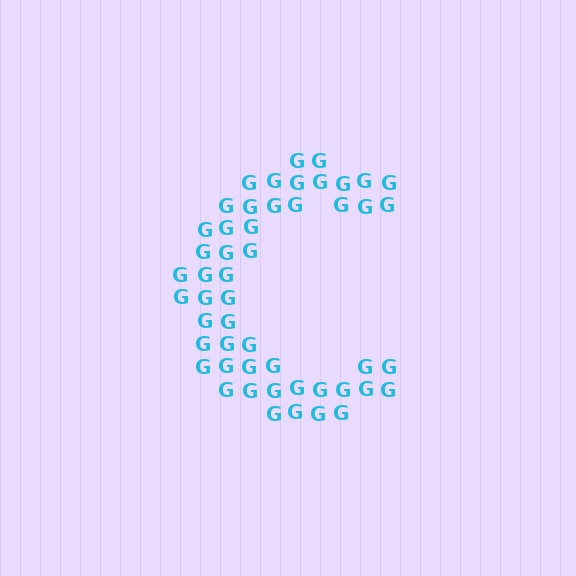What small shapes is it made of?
It is made of small letter G's.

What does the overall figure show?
The overall figure shows the letter C.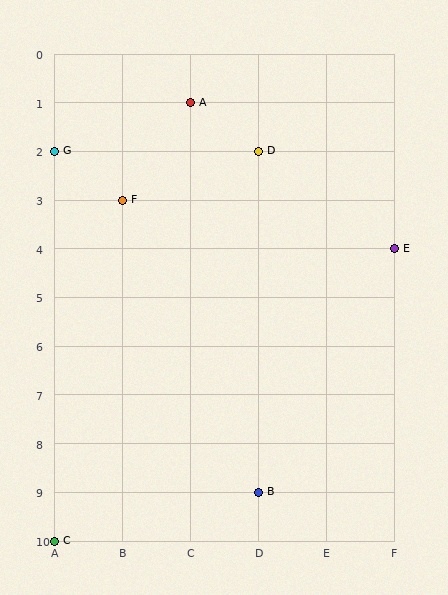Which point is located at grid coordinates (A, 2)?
Point G is at (A, 2).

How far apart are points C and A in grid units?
Points C and A are 2 columns and 9 rows apart (about 9.2 grid units diagonally).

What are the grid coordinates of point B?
Point B is at grid coordinates (D, 9).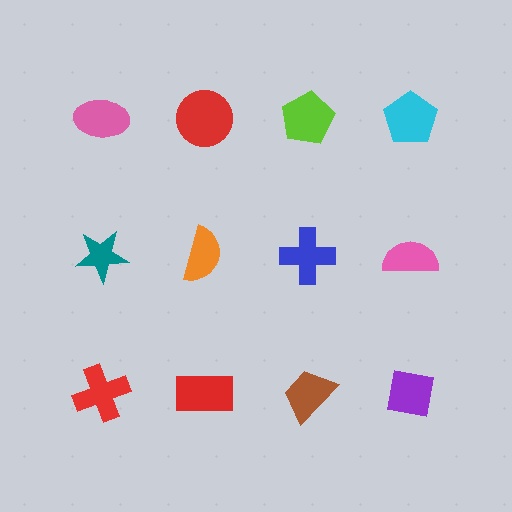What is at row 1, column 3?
A lime pentagon.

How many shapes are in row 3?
4 shapes.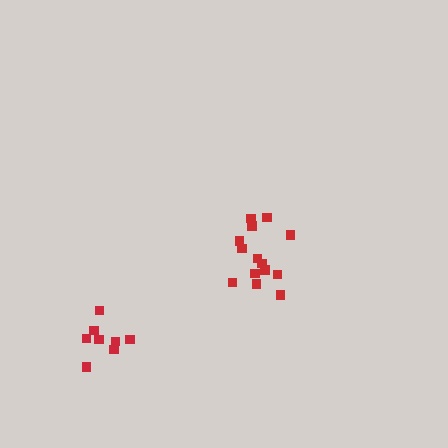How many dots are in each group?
Group 1: 8 dots, Group 2: 14 dots (22 total).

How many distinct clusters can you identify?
There are 2 distinct clusters.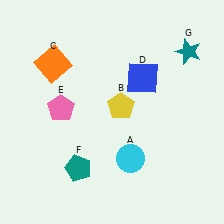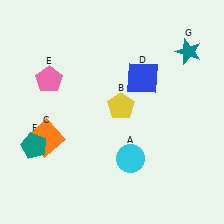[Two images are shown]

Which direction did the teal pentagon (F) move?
The teal pentagon (F) moved left.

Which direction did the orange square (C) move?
The orange square (C) moved down.